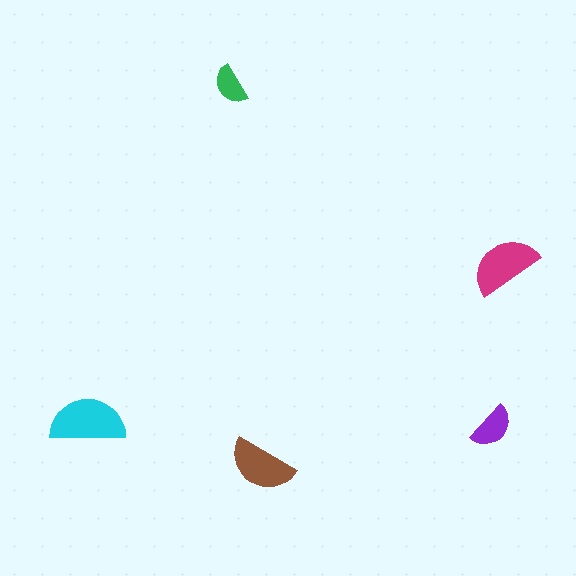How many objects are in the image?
There are 5 objects in the image.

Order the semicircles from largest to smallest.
the cyan one, the magenta one, the brown one, the purple one, the green one.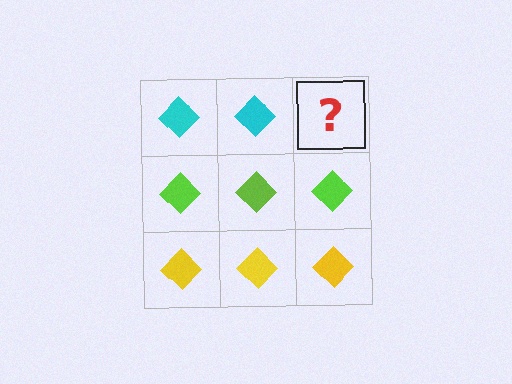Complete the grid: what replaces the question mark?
The question mark should be replaced with a cyan diamond.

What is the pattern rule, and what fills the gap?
The rule is that each row has a consistent color. The gap should be filled with a cyan diamond.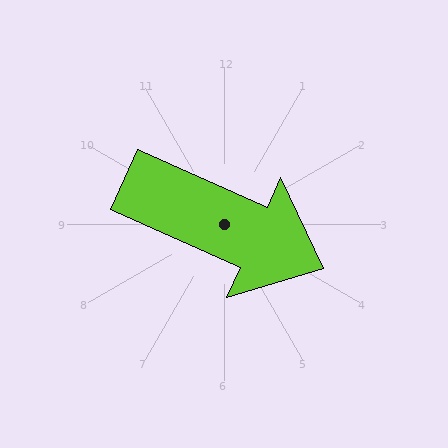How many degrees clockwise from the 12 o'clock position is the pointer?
Approximately 114 degrees.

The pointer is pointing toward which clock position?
Roughly 4 o'clock.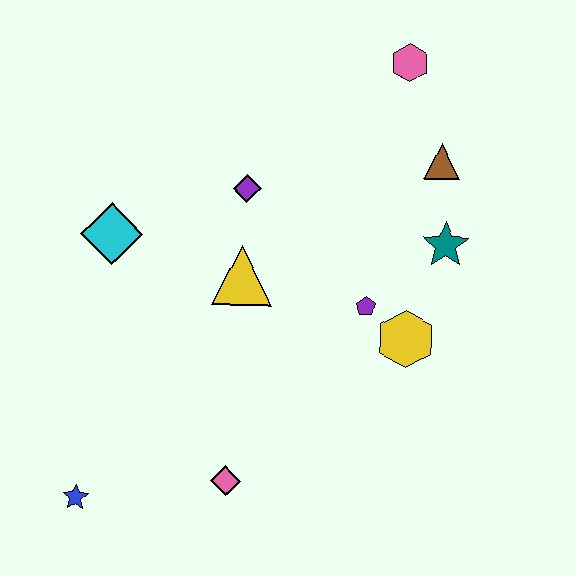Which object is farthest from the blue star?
The pink hexagon is farthest from the blue star.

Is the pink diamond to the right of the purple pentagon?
No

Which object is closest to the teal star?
The brown triangle is closest to the teal star.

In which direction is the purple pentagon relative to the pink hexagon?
The purple pentagon is below the pink hexagon.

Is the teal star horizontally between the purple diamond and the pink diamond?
No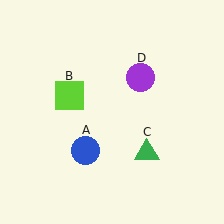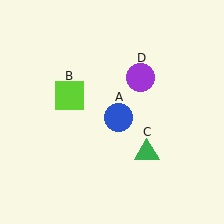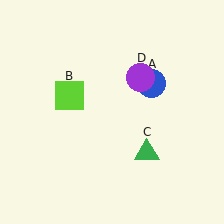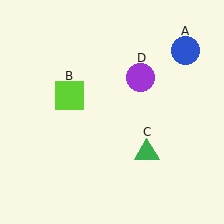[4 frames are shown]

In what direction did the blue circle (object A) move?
The blue circle (object A) moved up and to the right.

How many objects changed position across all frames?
1 object changed position: blue circle (object A).